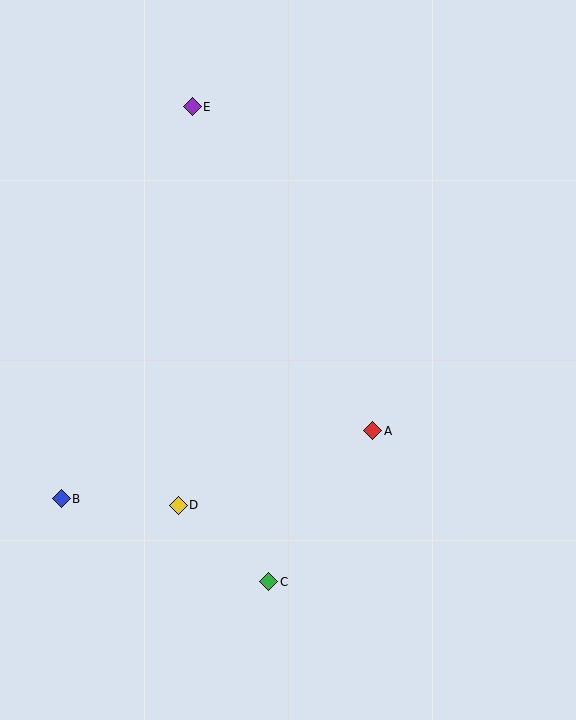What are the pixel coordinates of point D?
Point D is at (178, 505).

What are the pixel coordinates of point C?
Point C is at (269, 582).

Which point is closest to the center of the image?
Point A at (373, 431) is closest to the center.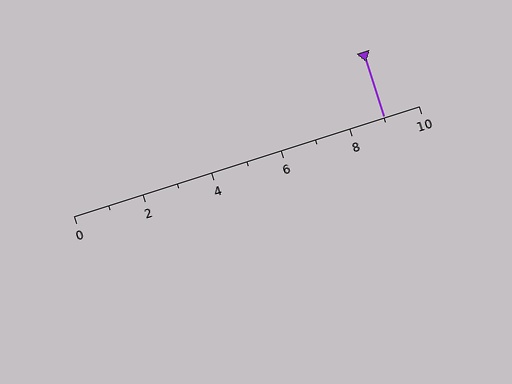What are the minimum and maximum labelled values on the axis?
The axis runs from 0 to 10.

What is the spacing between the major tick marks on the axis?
The major ticks are spaced 2 apart.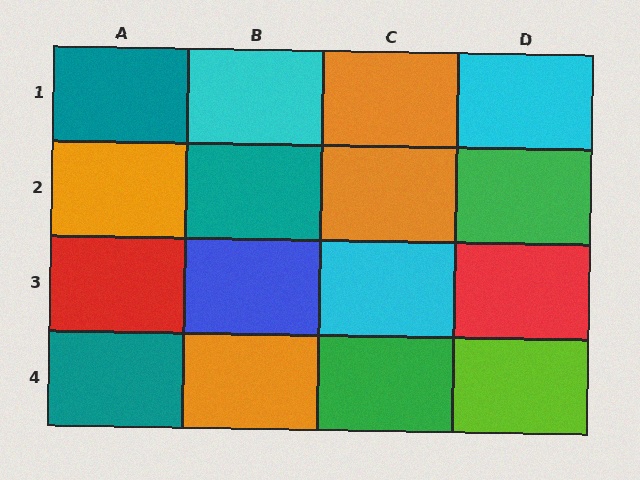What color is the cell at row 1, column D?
Cyan.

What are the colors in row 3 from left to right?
Red, blue, cyan, red.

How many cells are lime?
1 cell is lime.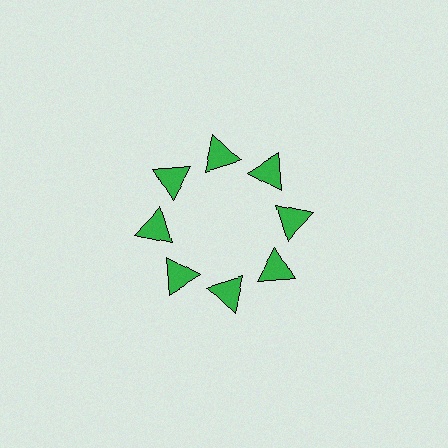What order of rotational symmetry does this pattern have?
This pattern has 8-fold rotational symmetry.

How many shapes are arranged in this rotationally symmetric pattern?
There are 8 shapes, arranged in 8 groups of 1.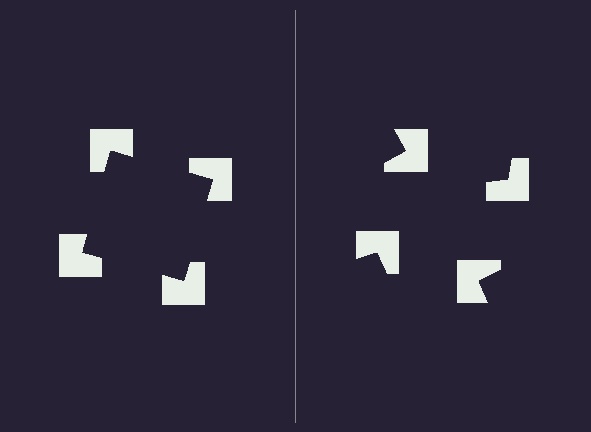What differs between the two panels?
The notched squares are positioned identically on both sides; only the wedge orientations differ. On the left they align to a square; on the right they are misaligned.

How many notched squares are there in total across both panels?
8 — 4 on each side.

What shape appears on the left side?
An illusory square.